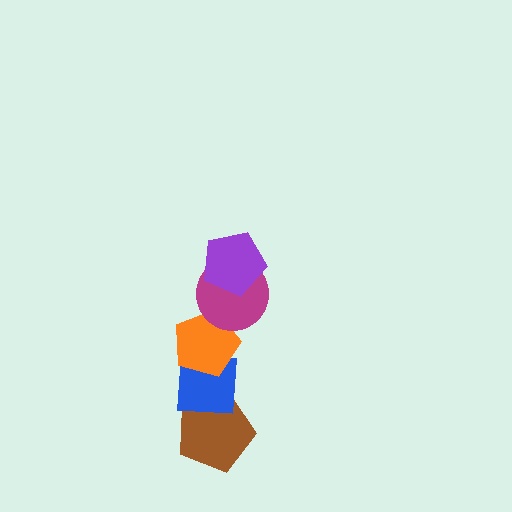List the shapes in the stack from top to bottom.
From top to bottom: the purple pentagon, the magenta circle, the orange pentagon, the blue square, the brown pentagon.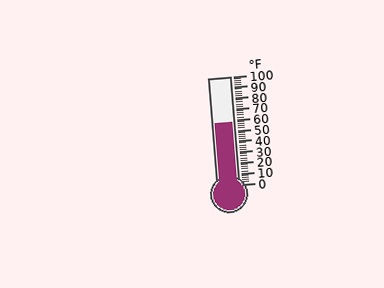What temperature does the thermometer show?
The thermometer shows approximately 58°F.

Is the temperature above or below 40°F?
The temperature is above 40°F.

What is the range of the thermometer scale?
The thermometer scale ranges from 0°F to 100°F.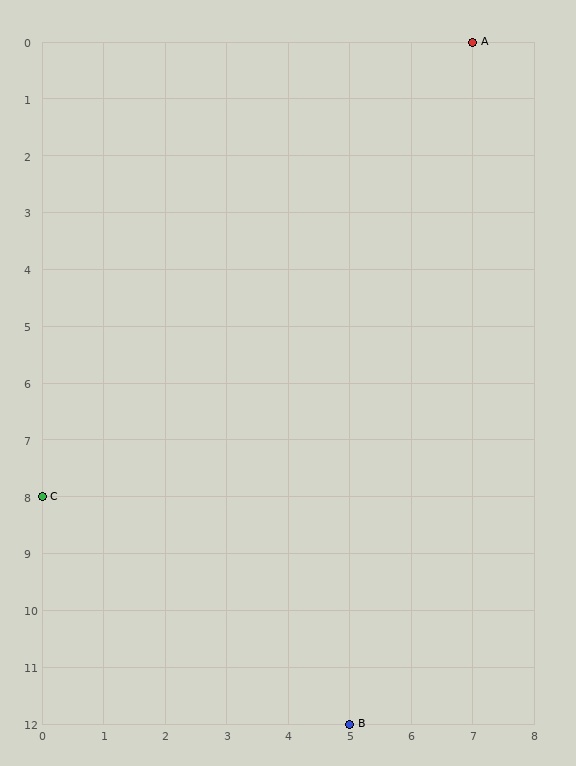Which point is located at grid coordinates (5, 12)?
Point B is at (5, 12).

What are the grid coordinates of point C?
Point C is at grid coordinates (0, 8).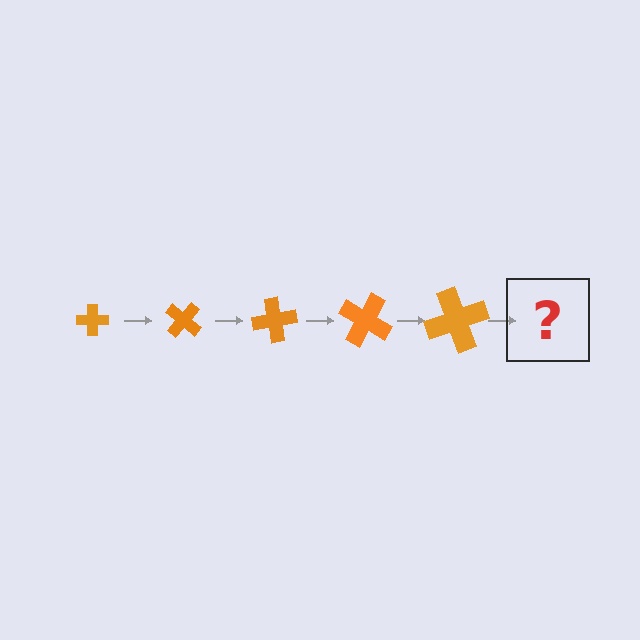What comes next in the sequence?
The next element should be a cross, larger than the previous one and rotated 200 degrees from the start.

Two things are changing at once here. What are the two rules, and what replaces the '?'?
The two rules are that the cross grows larger each step and it rotates 40 degrees each step. The '?' should be a cross, larger than the previous one and rotated 200 degrees from the start.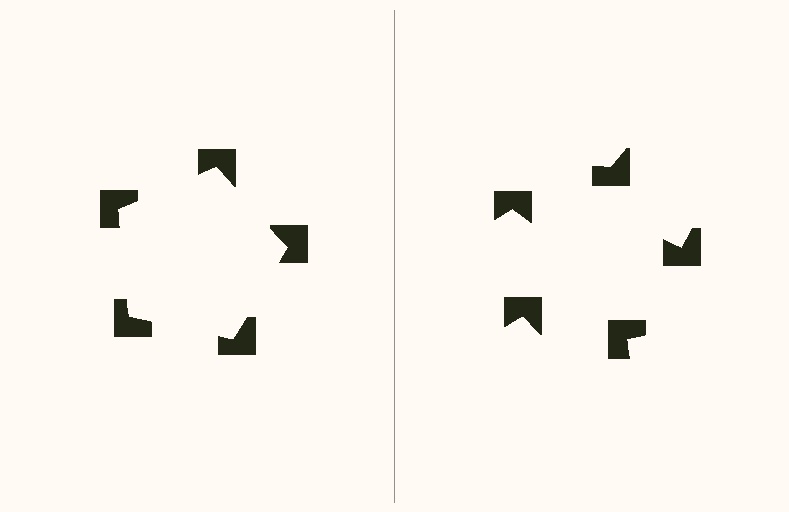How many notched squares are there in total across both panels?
10 — 5 on each side.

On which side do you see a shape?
An illusory pentagon appears on the left side. On the right side the wedge cuts are rotated, so no coherent shape forms.